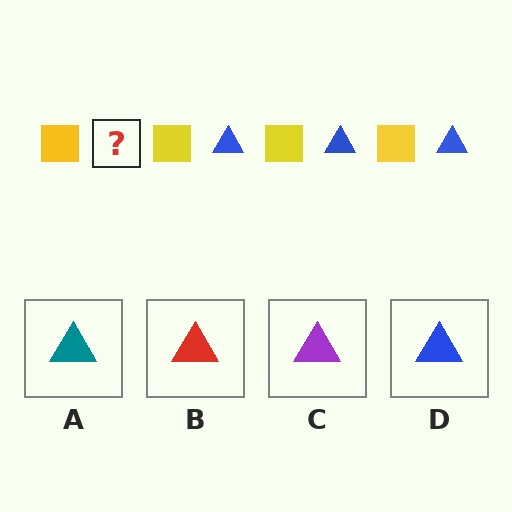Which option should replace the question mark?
Option D.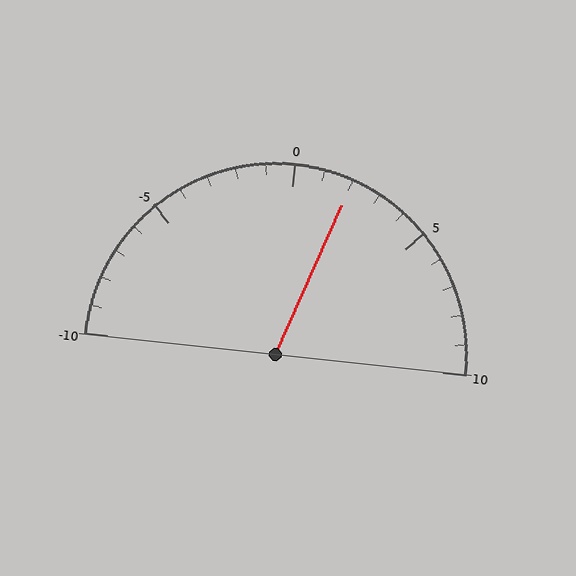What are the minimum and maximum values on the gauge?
The gauge ranges from -10 to 10.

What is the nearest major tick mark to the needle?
The nearest major tick mark is 0.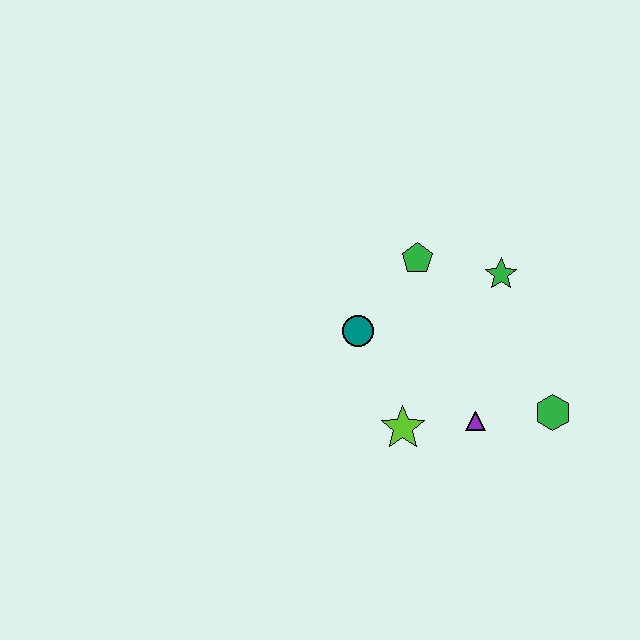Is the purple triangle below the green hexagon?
Yes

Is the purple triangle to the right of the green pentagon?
Yes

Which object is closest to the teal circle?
The green pentagon is closest to the teal circle.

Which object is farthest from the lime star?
The green star is farthest from the lime star.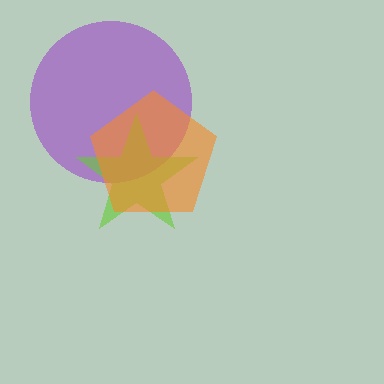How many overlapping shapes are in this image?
There are 3 overlapping shapes in the image.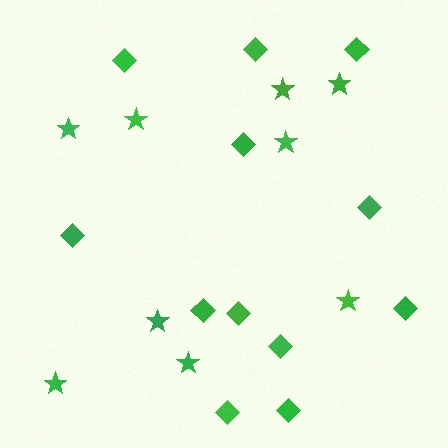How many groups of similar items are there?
There are 2 groups: one group of diamonds (12) and one group of stars (9).